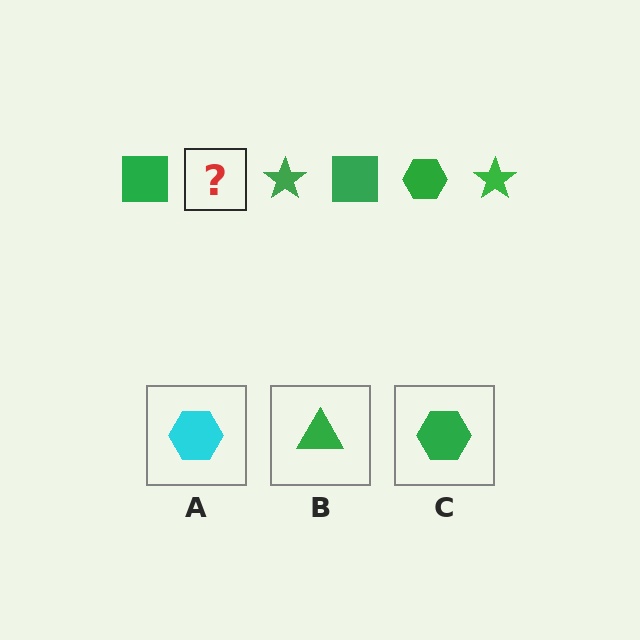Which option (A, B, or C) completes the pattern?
C.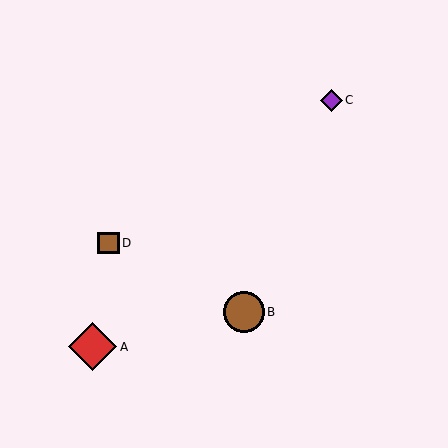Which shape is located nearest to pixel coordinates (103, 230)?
The brown square (labeled D) at (109, 243) is nearest to that location.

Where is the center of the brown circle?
The center of the brown circle is at (244, 312).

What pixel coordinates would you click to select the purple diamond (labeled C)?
Click at (331, 100) to select the purple diamond C.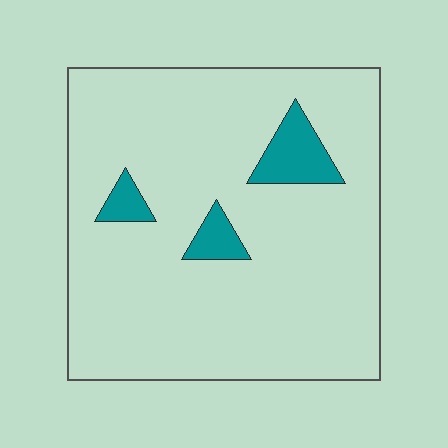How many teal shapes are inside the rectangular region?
3.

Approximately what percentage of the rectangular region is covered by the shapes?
Approximately 10%.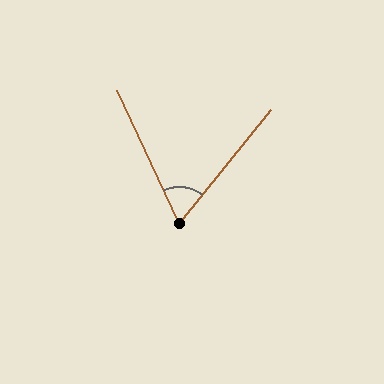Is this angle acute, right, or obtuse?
It is acute.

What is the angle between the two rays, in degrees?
Approximately 64 degrees.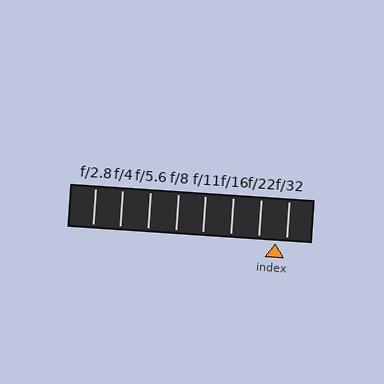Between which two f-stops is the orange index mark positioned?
The index mark is between f/22 and f/32.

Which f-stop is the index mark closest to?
The index mark is closest to f/32.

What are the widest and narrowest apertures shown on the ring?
The widest aperture shown is f/2.8 and the narrowest is f/32.